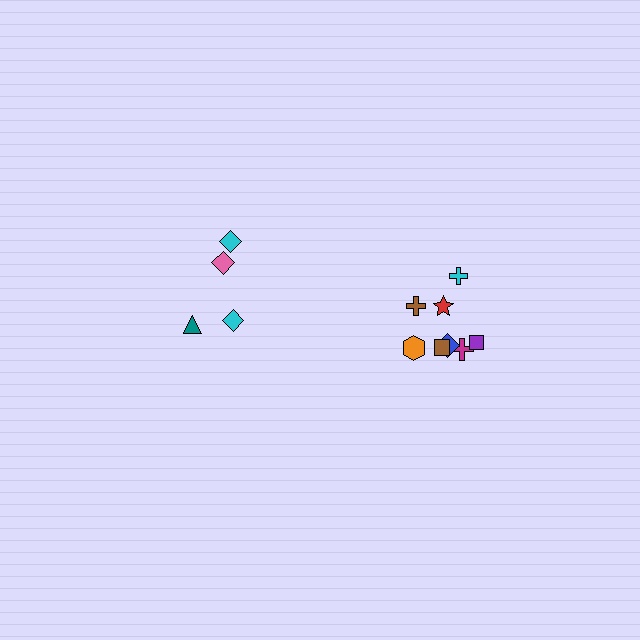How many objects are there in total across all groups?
There are 12 objects.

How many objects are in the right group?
There are 8 objects.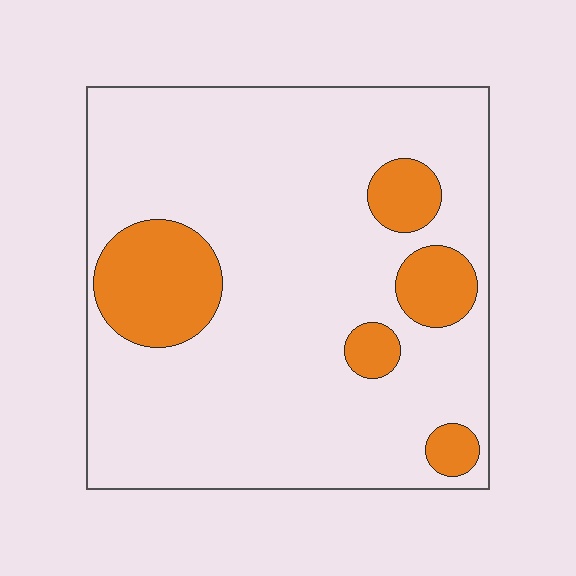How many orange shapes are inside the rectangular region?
5.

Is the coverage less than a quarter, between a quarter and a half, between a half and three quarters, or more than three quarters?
Less than a quarter.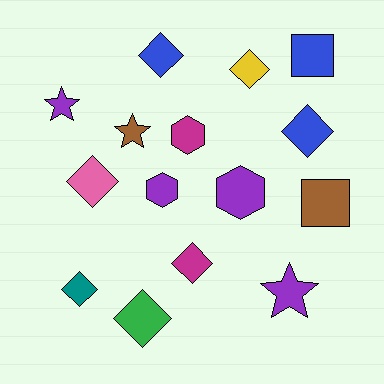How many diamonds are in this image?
There are 7 diamonds.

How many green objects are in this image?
There is 1 green object.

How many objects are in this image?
There are 15 objects.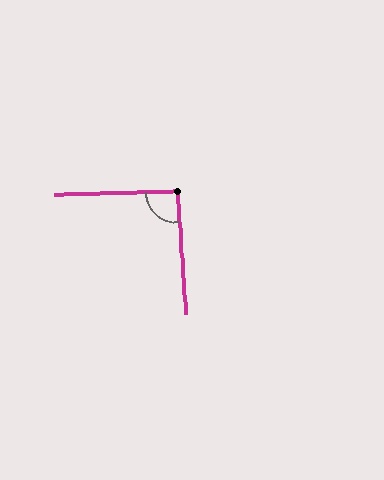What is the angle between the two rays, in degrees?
Approximately 92 degrees.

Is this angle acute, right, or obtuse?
It is approximately a right angle.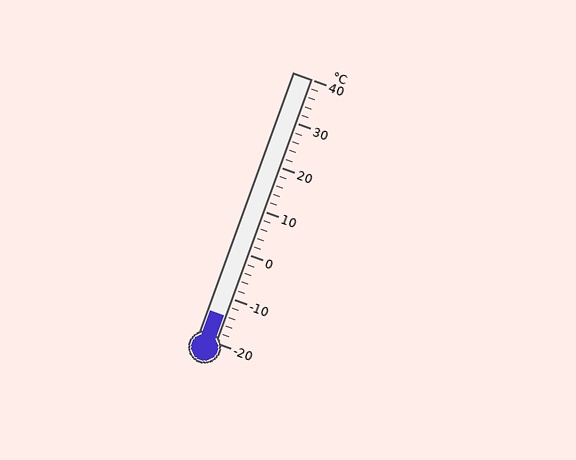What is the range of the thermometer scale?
The thermometer scale ranges from -20°C to 40°C.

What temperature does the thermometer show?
The thermometer shows approximately -14°C.